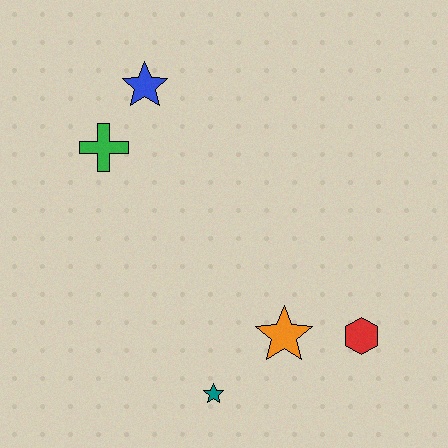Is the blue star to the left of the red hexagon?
Yes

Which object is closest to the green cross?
The blue star is closest to the green cross.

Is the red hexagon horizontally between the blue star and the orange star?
No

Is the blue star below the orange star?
No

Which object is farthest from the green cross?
The red hexagon is farthest from the green cross.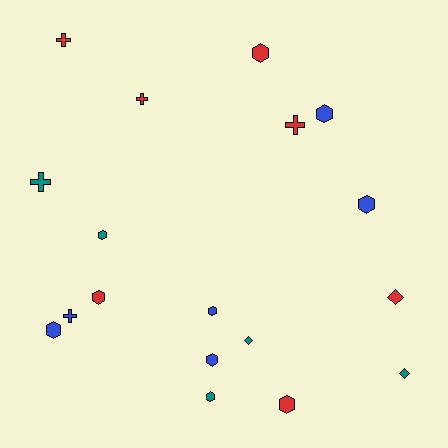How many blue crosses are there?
There is 1 blue cross.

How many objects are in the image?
There are 18 objects.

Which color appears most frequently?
Red, with 7 objects.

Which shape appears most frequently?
Hexagon, with 10 objects.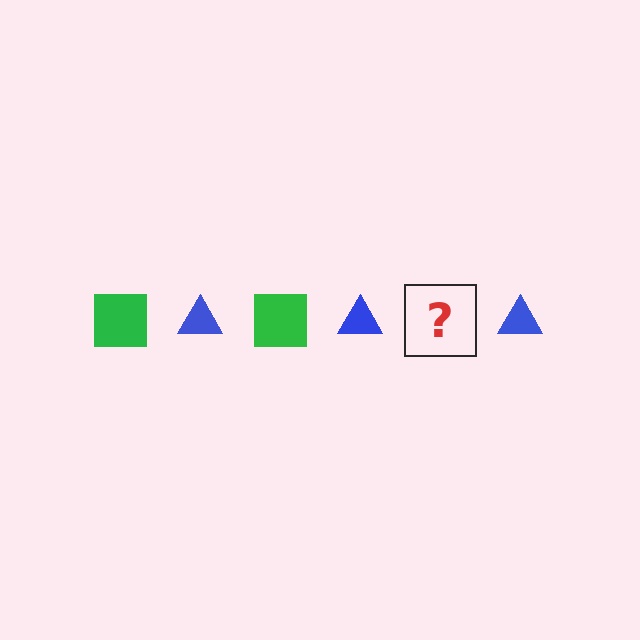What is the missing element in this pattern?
The missing element is a green square.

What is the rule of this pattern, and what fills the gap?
The rule is that the pattern alternates between green square and blue triangle. The gap should be filled with a green square.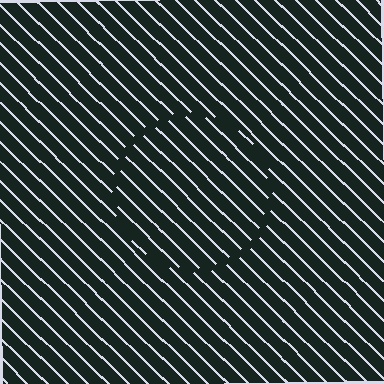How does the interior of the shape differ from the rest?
The interior of the shape contains the same grating, shifted by half a period — the contour is defined by the phase discontinuity where line-ends from the inner and outer gratings abut.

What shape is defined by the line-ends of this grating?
An illusory circle. The interior of the shape contains the same grating, shifted by half a period — the contour is defined by the phase discontinuity where line-ends from the inner and outer gratings abut.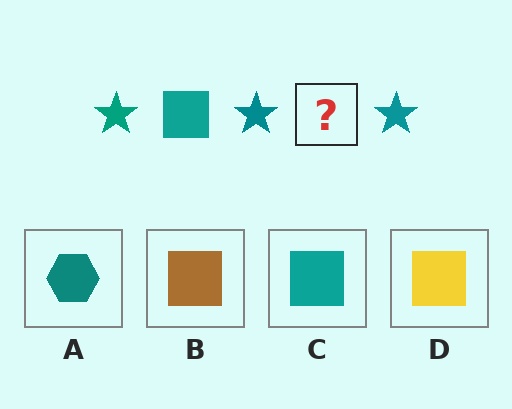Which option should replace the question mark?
Option C.